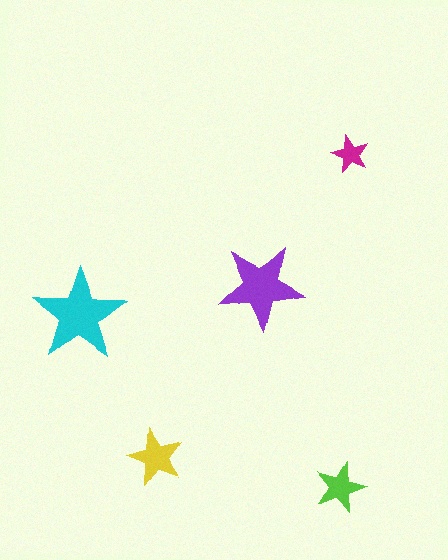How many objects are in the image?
There are 5 objects in the image.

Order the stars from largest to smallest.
the cyan one, the purple one, the yellow one, the lime one, the magenta one.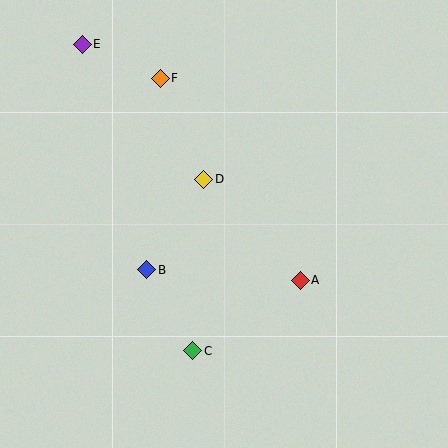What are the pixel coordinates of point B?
Point B is at (147, 270).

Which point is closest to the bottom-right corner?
Point A is closest to the bottom-right corner.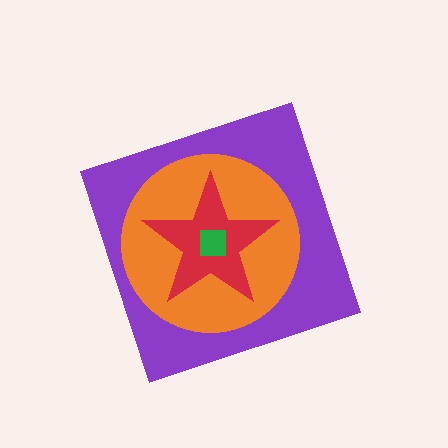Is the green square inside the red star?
Yes.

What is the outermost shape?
The purple diamond.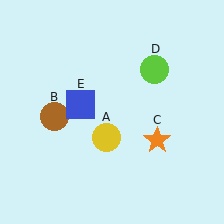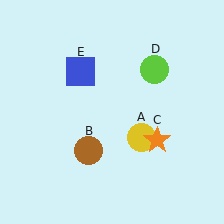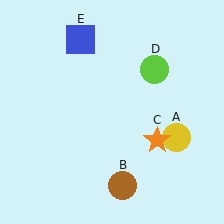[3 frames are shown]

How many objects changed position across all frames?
3 objects changed position: yellow circle (object A), brown circle (object B), blue square (object E).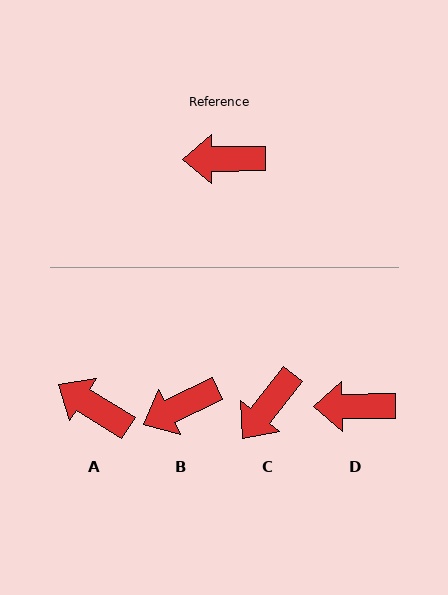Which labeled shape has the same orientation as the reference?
D.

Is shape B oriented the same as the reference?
No, it is off by about 25 degrees.